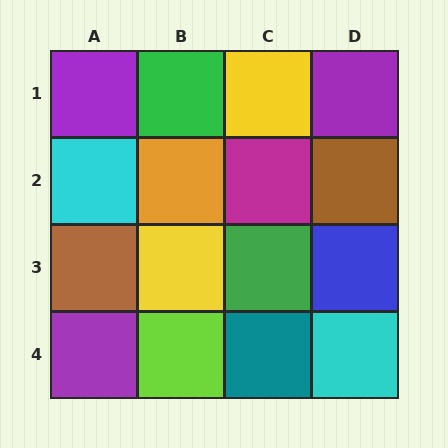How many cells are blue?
1 cell is blue.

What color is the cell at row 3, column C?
Green.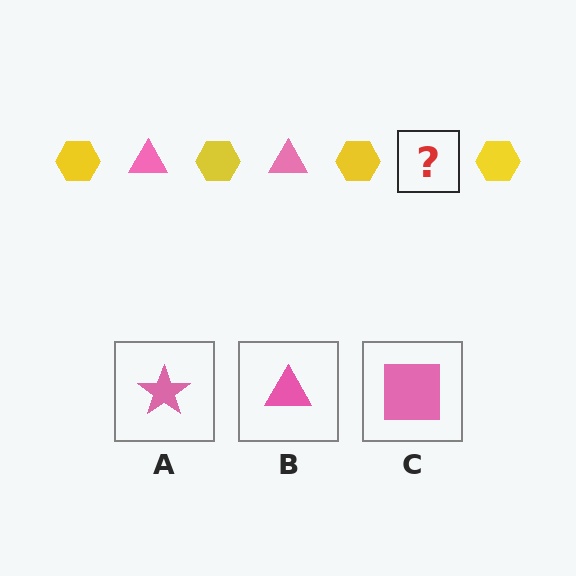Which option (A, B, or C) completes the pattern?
B.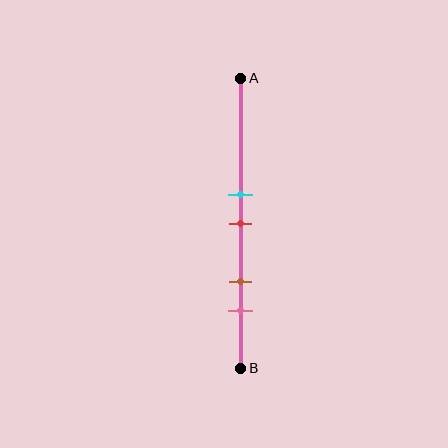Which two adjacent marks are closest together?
The cyan and red marks are the closest adjacent pair.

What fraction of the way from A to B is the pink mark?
The pink mark is approximately 80% (0.8) of the way from A to B.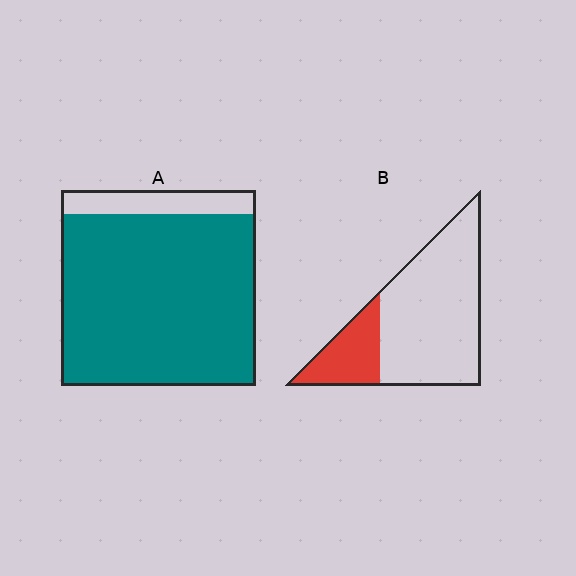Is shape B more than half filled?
No.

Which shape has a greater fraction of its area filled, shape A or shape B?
Shape A.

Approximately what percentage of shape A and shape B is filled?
A is approximately 90% and B is approximately 25%.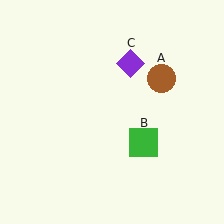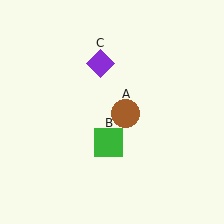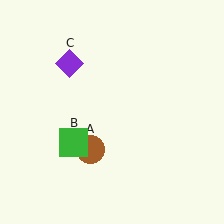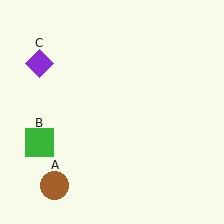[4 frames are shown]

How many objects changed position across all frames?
3 objects changed position: brown circle (object A), green square (object B), purple diamond (object C).